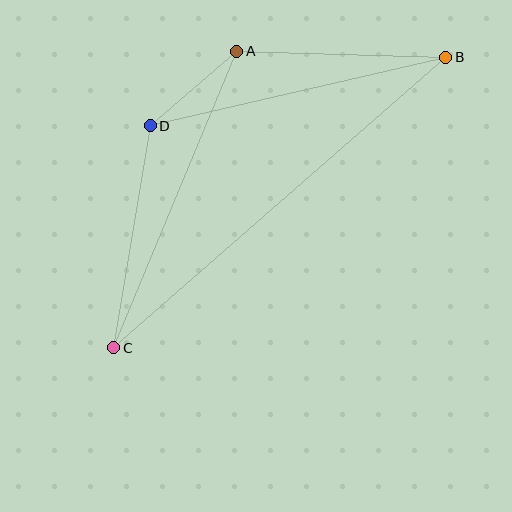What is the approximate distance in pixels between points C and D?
The distance between C and D is approximately 225 pixels.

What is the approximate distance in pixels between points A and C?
The distance between A and C is approximately 321 pixels.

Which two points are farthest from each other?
Points B and C are farthest from each other.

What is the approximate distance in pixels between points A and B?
The distance between A and B is approximately 209 pixels.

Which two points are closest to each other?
Points A and D are closest to each other.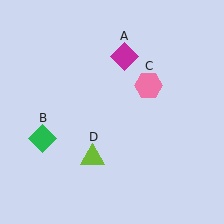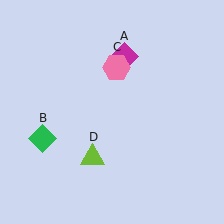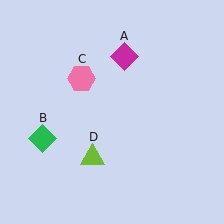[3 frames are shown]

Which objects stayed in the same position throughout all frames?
Magenta diamond (object A) and green diamond (object B) and lime triangle (object D) remained stationary.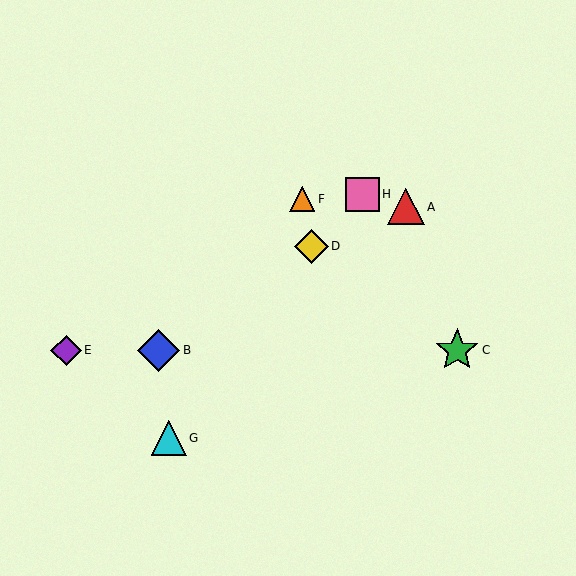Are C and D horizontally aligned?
No, C is at y≈350 and D is at y≈246.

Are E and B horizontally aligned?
Yes, both are at y≈350.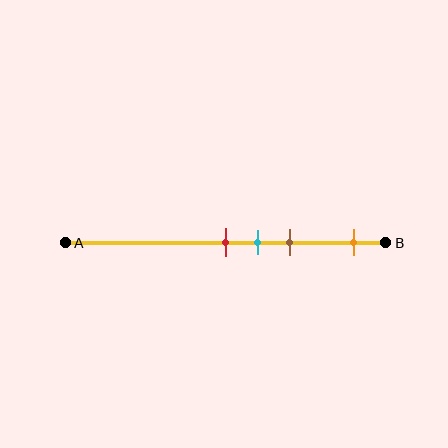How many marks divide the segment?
There are 4 marks dividing the segment.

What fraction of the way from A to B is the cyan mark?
The cyan mark is approximately 60% (0.6) of the way from A to B.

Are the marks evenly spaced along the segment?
No, the marks are not evenly spaced.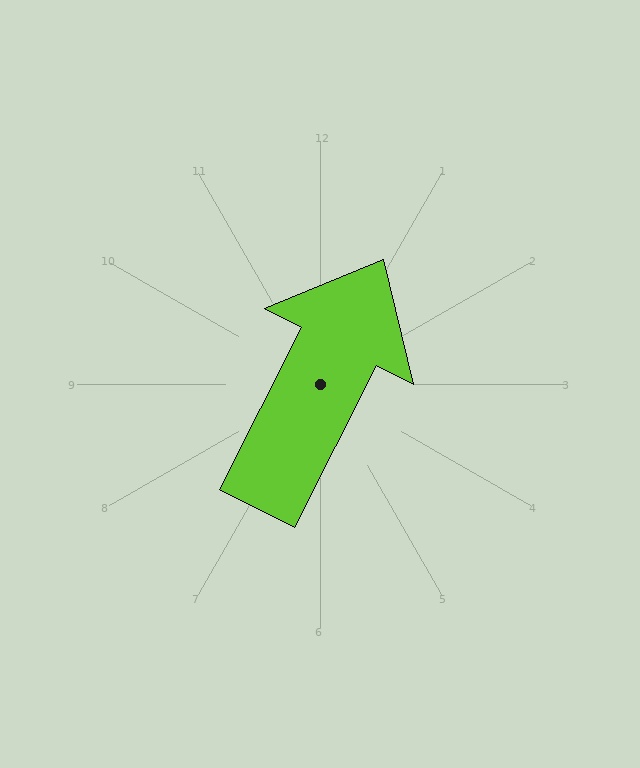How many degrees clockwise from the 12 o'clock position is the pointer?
Approximately 27 degrees.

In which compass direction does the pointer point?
Northeast.